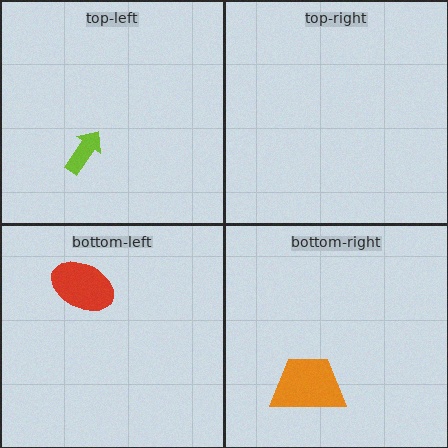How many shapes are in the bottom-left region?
1.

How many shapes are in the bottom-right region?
1.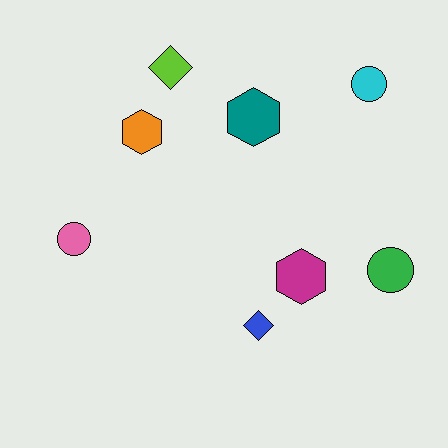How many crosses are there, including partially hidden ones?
There are no crosses.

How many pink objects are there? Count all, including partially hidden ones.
There is 1 pink object.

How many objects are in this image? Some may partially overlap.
There are 8 objects.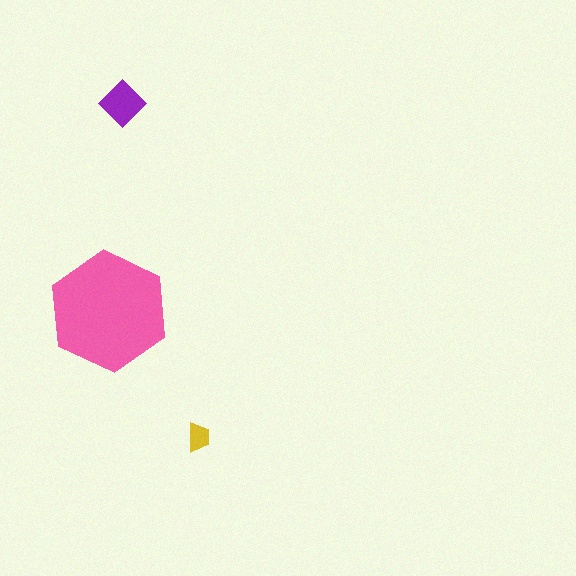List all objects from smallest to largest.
The yellow trapezoid, the purple diamond, the pink hexagon.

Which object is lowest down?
The yellow trapezoid is bottommost.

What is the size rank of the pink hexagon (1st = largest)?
1st.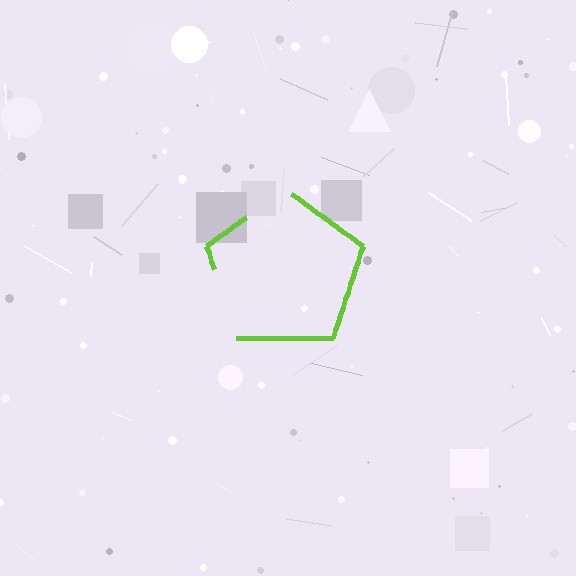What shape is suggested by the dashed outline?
The dashed outline suggests a pentagon.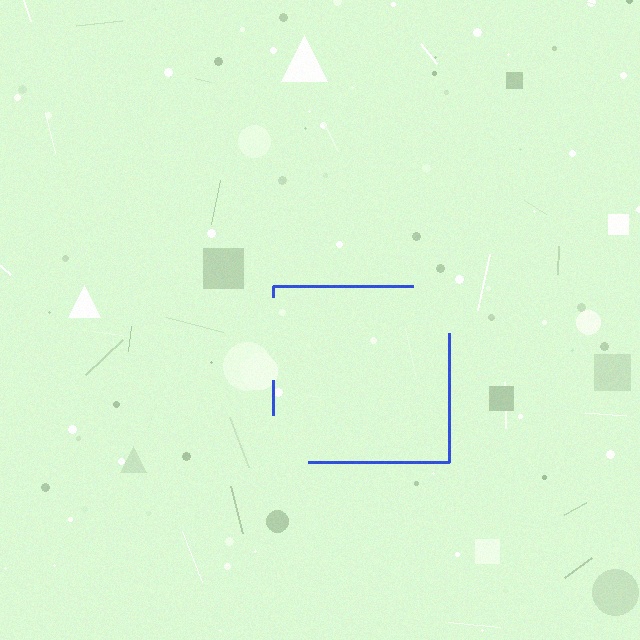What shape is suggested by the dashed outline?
The dashed outline suggests a square.